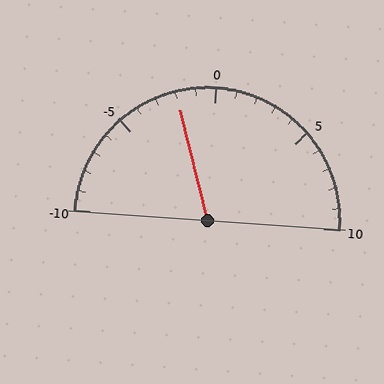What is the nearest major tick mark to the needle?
The nearest major tick mark is 0.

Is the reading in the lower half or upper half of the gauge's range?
The reading is in the lower half of the range (-10 to 10).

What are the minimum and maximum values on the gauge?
The gauge ranges from -10 to 10.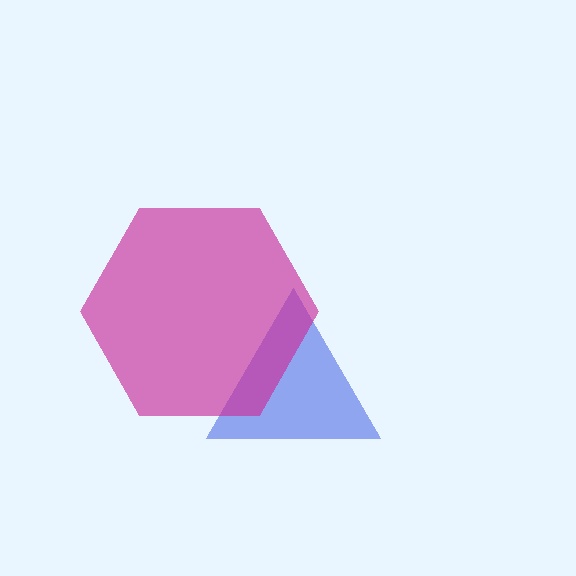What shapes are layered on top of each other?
The layered shapes are: a blue triangle, a magenta hexagon.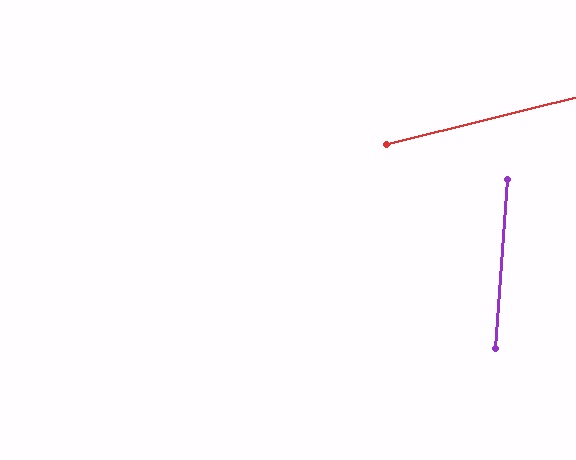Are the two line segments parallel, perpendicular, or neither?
Neither parallel nor perpendicular — they differ by about 72°.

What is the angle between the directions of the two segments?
Approximately 72 degrees.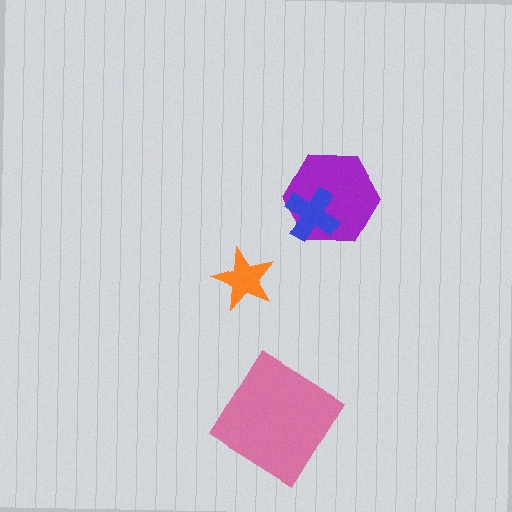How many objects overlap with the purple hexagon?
1 object overlaps with the purple hexagon.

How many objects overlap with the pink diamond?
0 objects overlap with the pink diamond.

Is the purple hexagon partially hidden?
Yes, it is partially covered by another shape.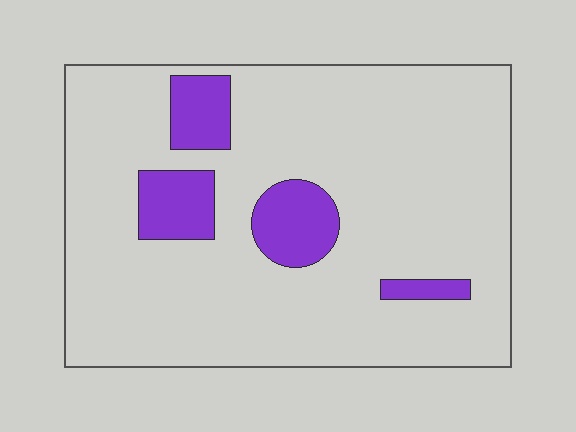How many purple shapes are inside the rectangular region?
4.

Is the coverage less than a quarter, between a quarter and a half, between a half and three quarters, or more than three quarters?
Less than a quarter.